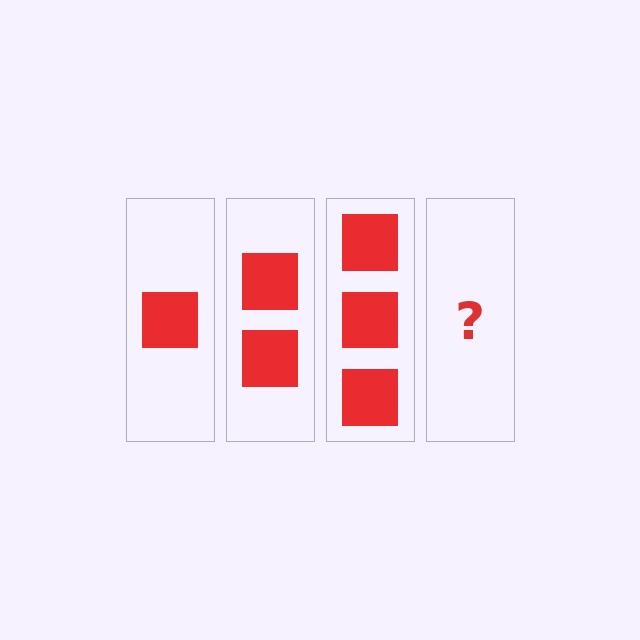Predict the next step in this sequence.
The next step is 4 squares.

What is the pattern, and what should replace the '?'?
The pattern is that each step adds one more square. The '?' should be 4 squares.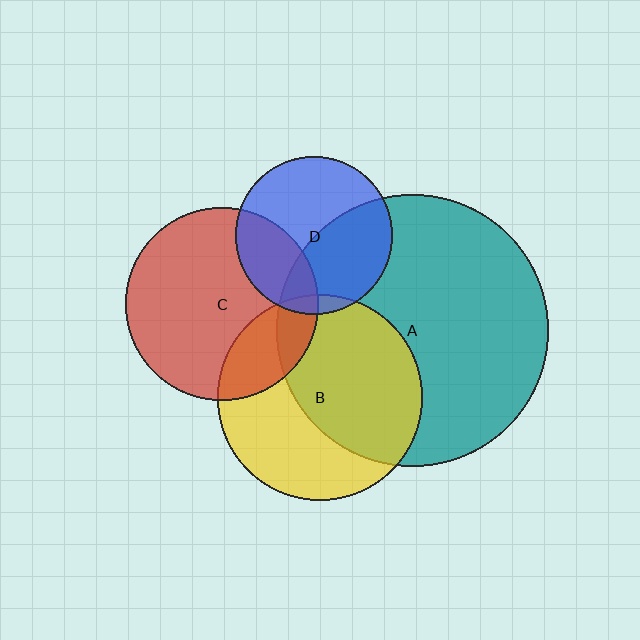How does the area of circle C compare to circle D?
Approximately 1.5 times.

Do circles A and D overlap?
Yes.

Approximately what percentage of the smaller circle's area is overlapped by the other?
Approximately 45%.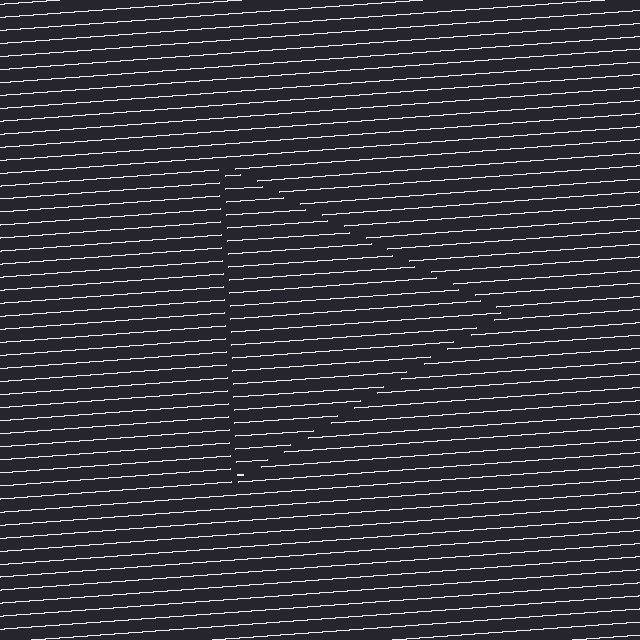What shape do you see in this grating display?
An illusory triangle. The interior of the shape contains the same grating, shifted by half a period — the contour is defined by the phase discontinuity where line-ends from the inner and outer gratings abut.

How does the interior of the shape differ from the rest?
The interior of the shape contains the same grating, shifted by half a period — the contour is defined by the phase discontinuity where line-ends from the inner and outer gratings abut.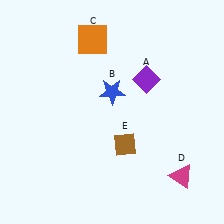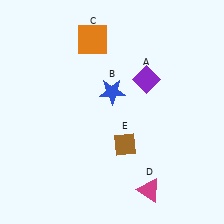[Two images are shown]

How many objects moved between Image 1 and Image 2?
1 object moved between the two images.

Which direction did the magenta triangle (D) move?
The magenta triangle (D) moved left.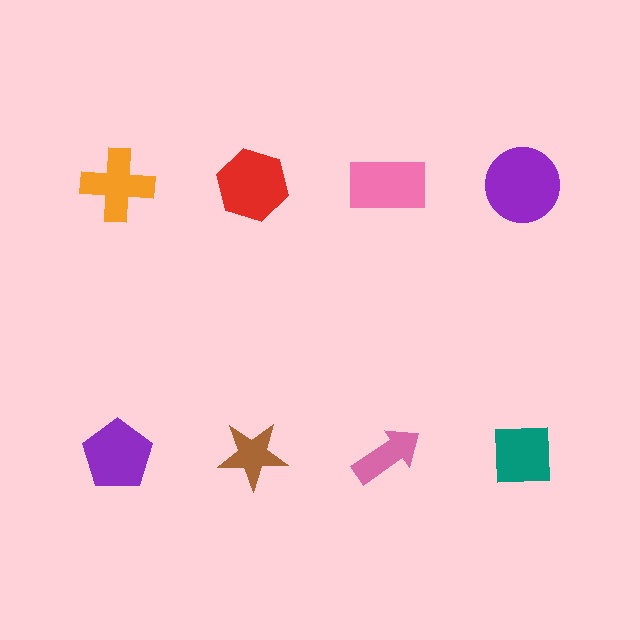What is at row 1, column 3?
A pink rectangle.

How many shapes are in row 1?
4 shapes.